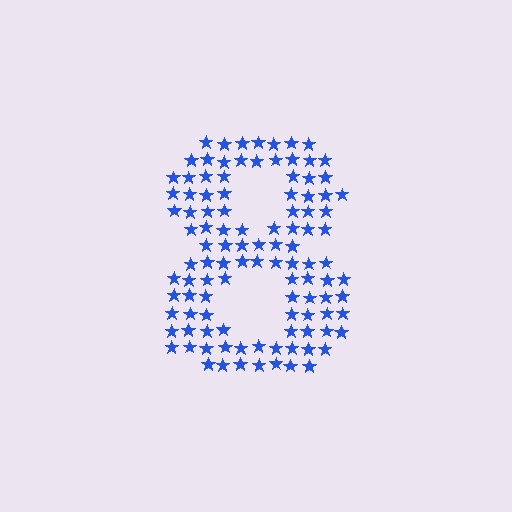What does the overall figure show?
The overall figure shows the digit 8.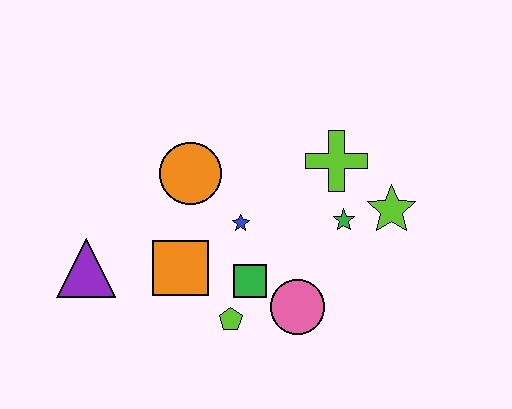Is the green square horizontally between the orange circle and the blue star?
No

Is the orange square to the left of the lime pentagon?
Yes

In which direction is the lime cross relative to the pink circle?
The lime cross is above the pink circle.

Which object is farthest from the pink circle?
The purple triangle is farthest from the pink circle.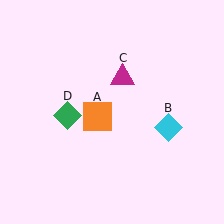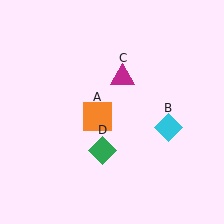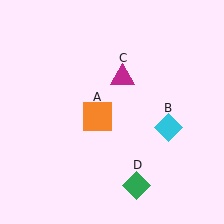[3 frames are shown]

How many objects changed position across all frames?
1 object changed position: green diamond (object D).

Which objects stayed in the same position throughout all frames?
Orange square (object A) and cyan diamond (object B) and magenta triangle (object C) remained stationary.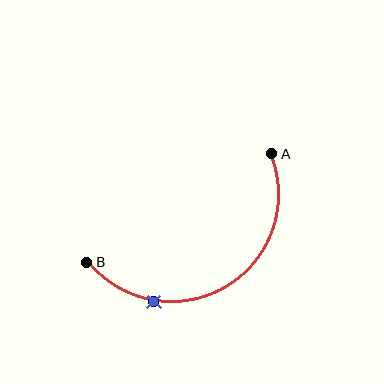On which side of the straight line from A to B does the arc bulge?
The arc bulges below the straight line connecting A and B.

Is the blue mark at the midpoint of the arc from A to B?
No. The blue mark lies on the arc but is closer to endpoint B. The arc midpoint would be at the point on the curve equidistant along the arc from both A and B.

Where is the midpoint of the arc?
The arc midpoint is the point on the curve farthest from the straight line joining A and B. It sits below that line.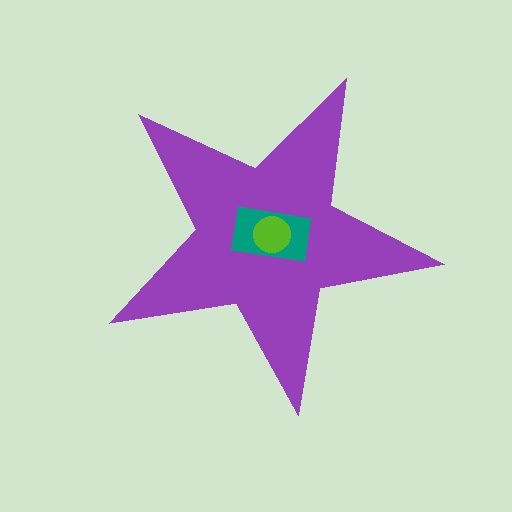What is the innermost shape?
The lime circle.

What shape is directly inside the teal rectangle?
The lime circle.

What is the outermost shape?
The purple star.